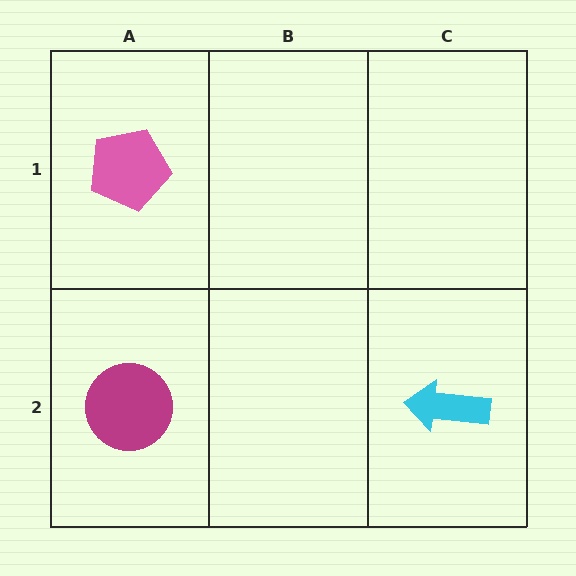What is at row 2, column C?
A cyan arrow.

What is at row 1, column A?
A pink pentagon.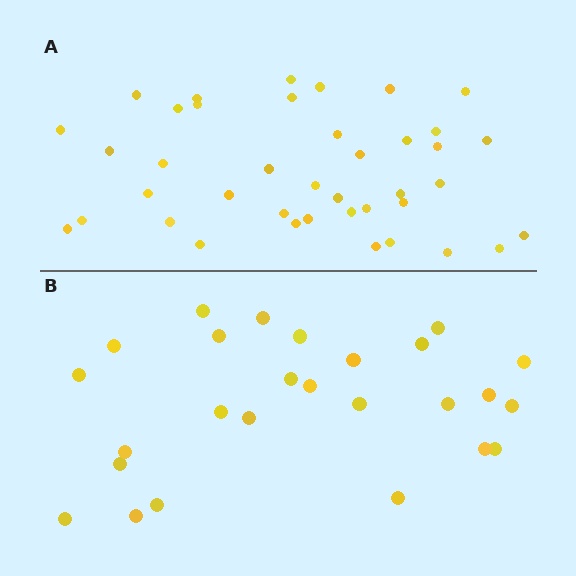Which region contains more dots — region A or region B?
Region A (the top region) has more dots.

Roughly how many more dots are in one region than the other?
Region A has approximately 15 more dots than region B.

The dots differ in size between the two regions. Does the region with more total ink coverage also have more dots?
No. Region B has more total ink coverage because its dots are larger, but region A actually contains more individual dots. Total area can be misleading — the number of items is what matters here.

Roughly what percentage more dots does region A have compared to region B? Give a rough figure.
About 55% more.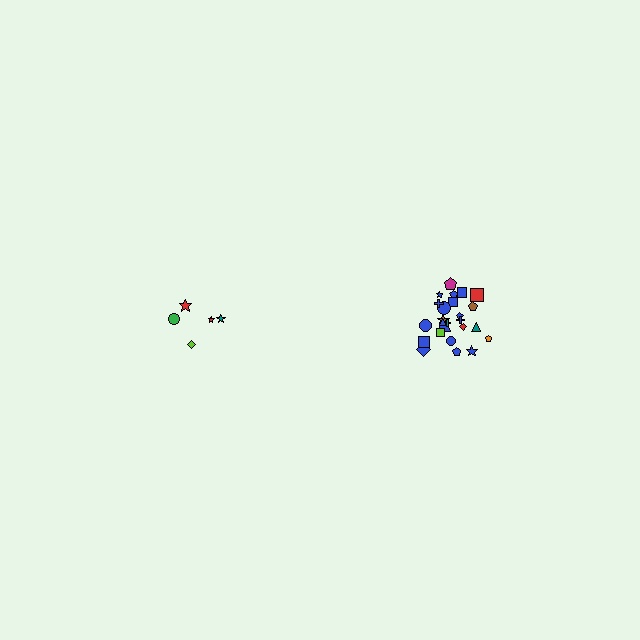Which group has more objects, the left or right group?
The right group.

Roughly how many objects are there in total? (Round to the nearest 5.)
Roughly 30 objects in total.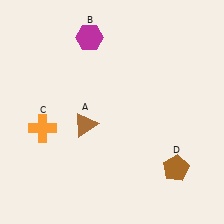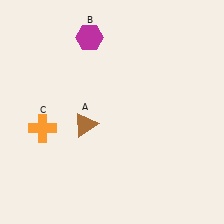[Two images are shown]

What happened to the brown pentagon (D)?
The brown pentagon (D) was removed in Image 2. It was in the bottom-right area of Image 1.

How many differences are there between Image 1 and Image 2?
There is 1 difference between the two images.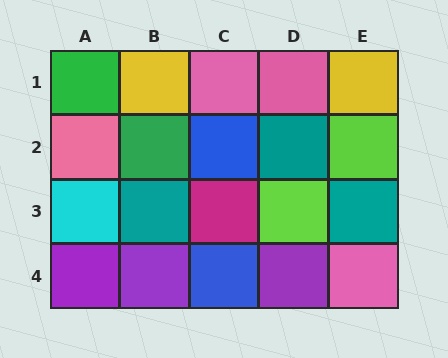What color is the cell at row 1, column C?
Pink.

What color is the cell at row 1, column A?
Green.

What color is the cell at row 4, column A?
Purple.